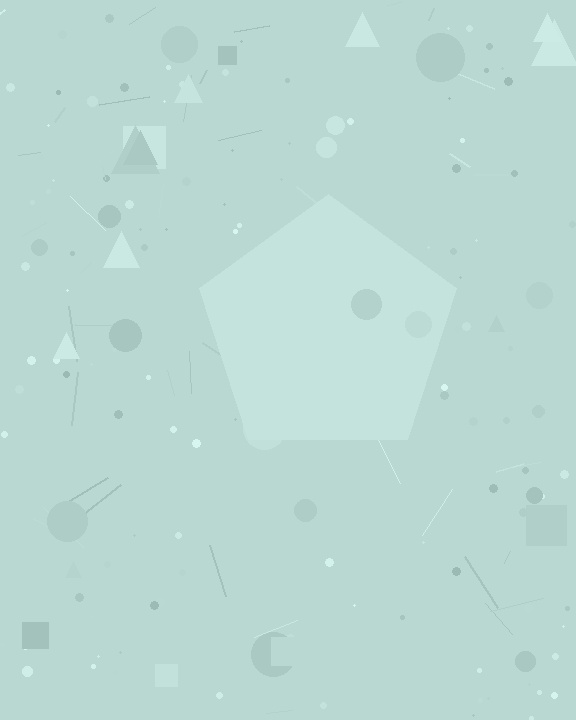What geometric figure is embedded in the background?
A pentagon is embedded in the background.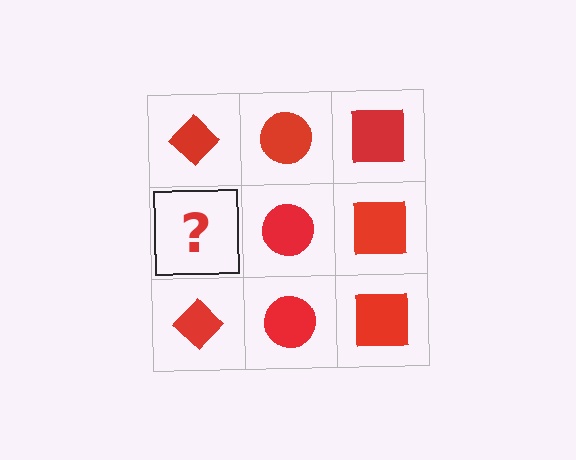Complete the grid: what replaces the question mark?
The question mark should be replaced with a red diamond.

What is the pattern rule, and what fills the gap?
The rule is that each column has a consistent shape. The gap should be filled with a red diamond.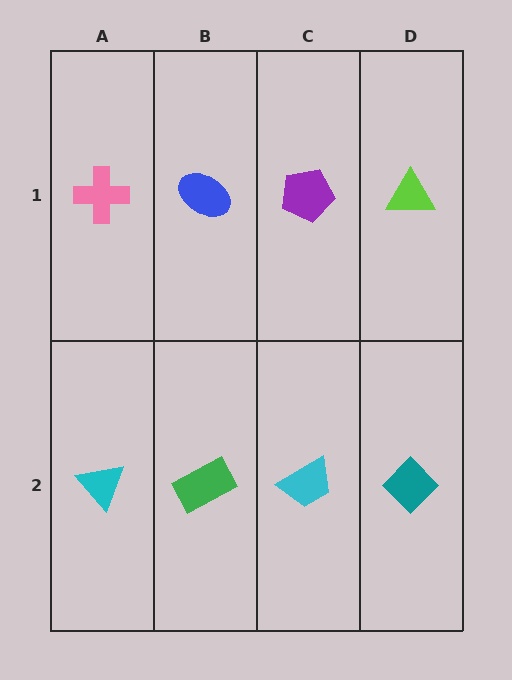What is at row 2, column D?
A teal diamond.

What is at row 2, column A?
A cyan triangle.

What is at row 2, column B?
A green rectangle.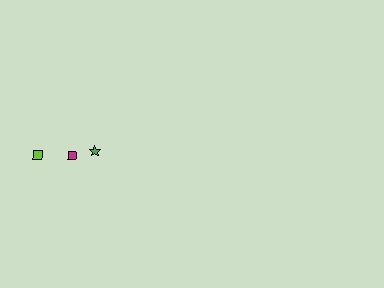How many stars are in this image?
There is 1 star.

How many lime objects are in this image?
There is 1 lime object.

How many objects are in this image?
There are 3 objects.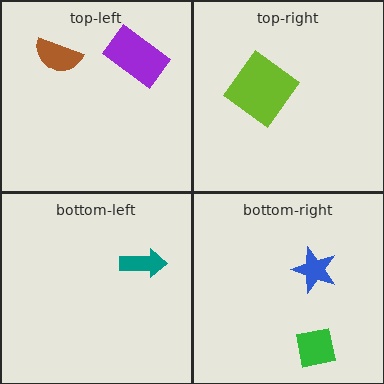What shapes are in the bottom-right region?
The blue star, the green square.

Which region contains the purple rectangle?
The top-left region.